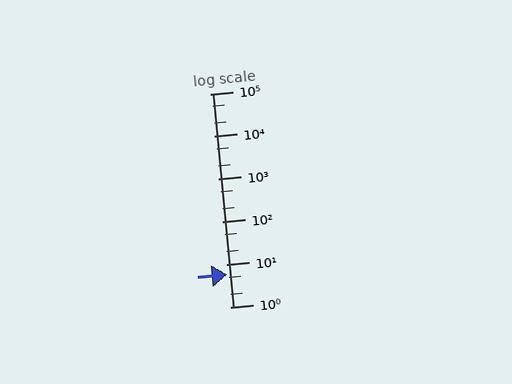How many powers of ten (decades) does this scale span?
The scale spans 5 decades, from 1 to 100000.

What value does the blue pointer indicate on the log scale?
The pointer indicates approximately 5.9.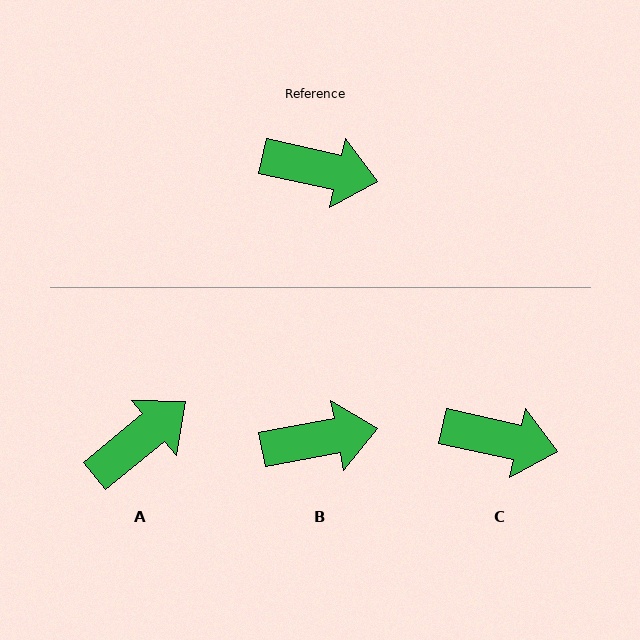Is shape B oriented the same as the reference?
No, it is off by about 23 degrees.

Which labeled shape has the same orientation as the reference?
C.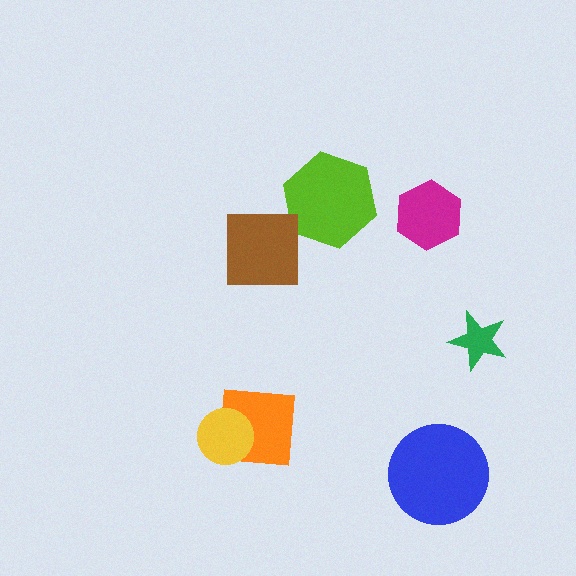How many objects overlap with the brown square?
0 objects overlap with the brown square.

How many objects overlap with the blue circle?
0 objects overlap with the blue circle.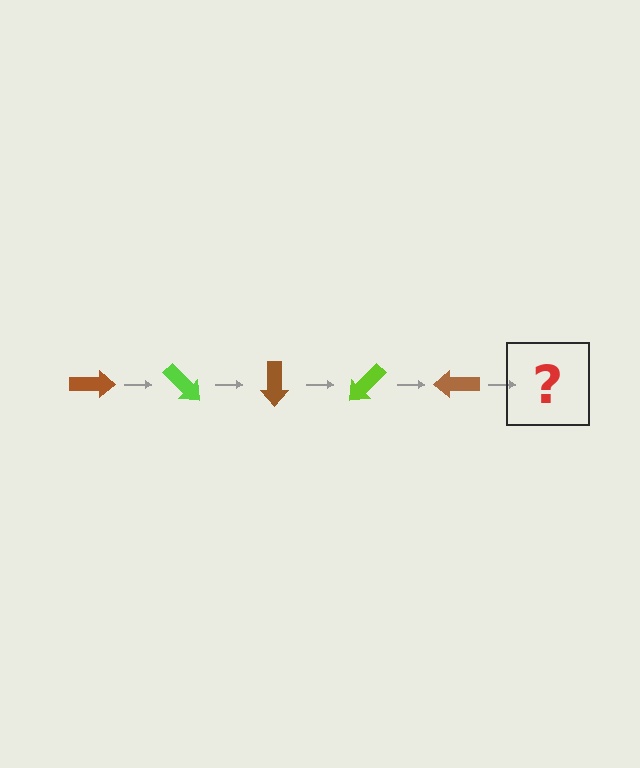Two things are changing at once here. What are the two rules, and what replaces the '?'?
The two rules are that it rotates 45 degrees each step and the color cycles through brown and lime. The '?' should be a lime arrow, rotated 225 degrees from the start.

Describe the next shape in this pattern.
It should be a lime arrow, rotated 225 degrees from the start.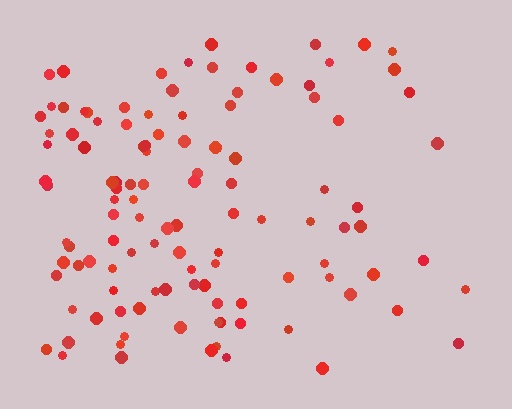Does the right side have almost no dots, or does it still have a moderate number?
Still a moderate number, just noticeably fewer than the left.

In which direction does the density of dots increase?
From right to left, with the left side densest.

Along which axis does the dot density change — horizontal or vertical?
Horizontal.